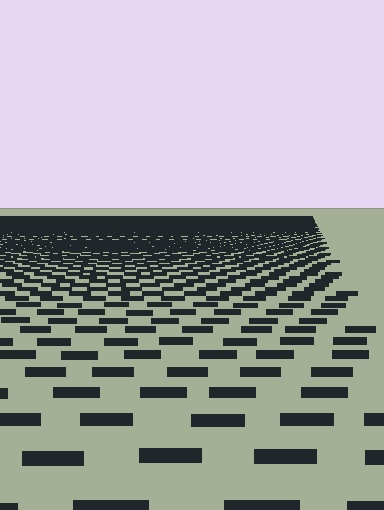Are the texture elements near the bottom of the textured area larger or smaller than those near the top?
Larger. Near the bottom, elements are closer to the viewer and appear at a bigger on-screen size.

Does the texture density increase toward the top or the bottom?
Density increases toward the top.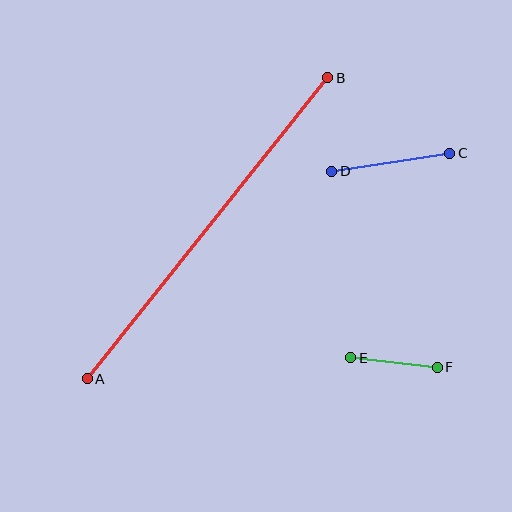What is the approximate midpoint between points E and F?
The midpoint is at approximately (394, 362) pixels.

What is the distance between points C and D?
The distance is approximately 119 pixels.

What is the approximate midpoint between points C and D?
The midpoint is at approximately (391, 162) pixels.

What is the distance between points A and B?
The distance is approximately 386 pixels.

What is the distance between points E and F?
The distance is approximately 87 pixels.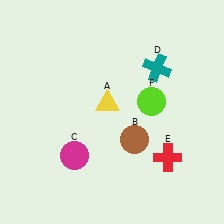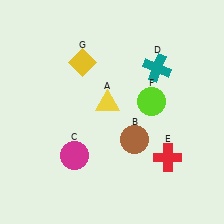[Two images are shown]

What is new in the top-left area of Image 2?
A yellow diamond (G) was added in the top-left area of Image 2.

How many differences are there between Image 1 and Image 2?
There is 1 difference between the two images.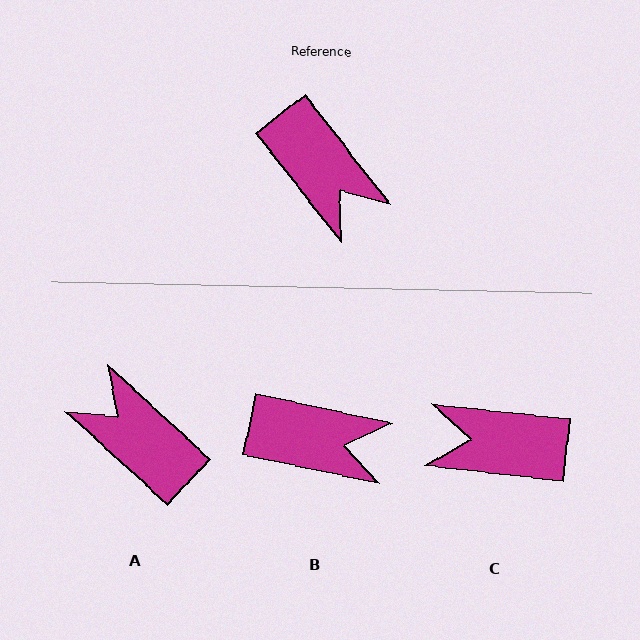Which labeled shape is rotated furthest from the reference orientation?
A, about 171 degrees away.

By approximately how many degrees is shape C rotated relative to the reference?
Approximately 134 degrees clockwise.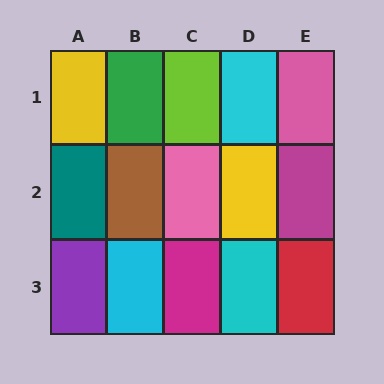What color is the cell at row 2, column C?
Pink.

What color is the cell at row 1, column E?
Pink.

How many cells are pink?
2 cells are pink.